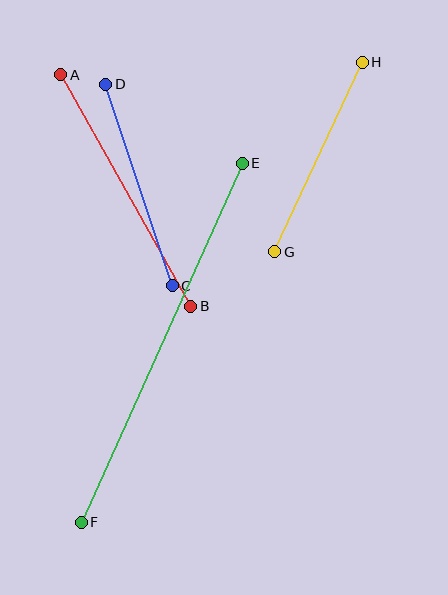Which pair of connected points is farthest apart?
Points E and F are farthest apart.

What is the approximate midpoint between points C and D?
The midpoint is at approximately (139, 185) pixels.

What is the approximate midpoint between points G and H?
The midpoint is at approximately (318, 157) pixels.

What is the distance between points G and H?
The distance is approximately 209 pixels.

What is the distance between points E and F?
The distance is approximately 393 pixels.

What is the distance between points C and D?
The distance is approximately 212 pixels.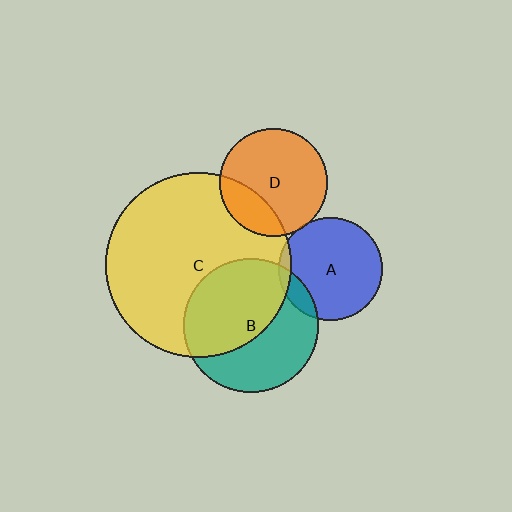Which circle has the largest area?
Circle C (yellow).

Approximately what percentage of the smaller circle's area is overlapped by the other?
Approximately 55%.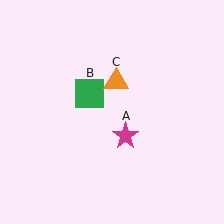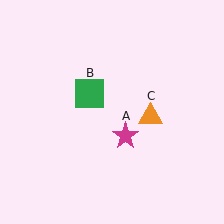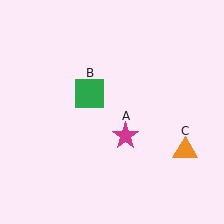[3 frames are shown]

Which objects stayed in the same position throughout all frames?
Magenta star (object A) and green square (object B) remained stationary.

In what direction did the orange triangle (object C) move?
The orange triangle (object C) moved down and to the right.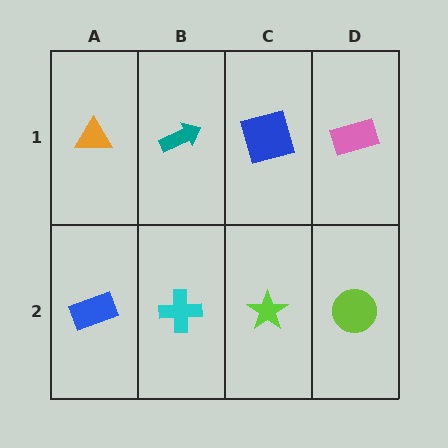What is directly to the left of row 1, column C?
A teal arrow.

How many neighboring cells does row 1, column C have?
3.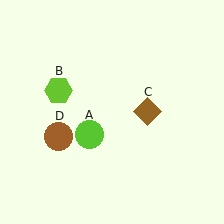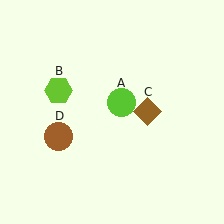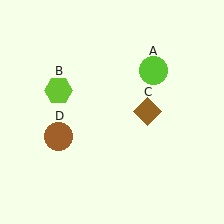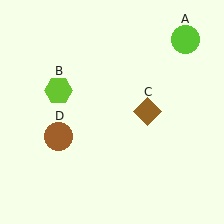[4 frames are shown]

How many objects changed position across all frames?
1 object changed position: lime circle (object A).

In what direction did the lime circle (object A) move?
The lime circle (object A) moved up and to the right.